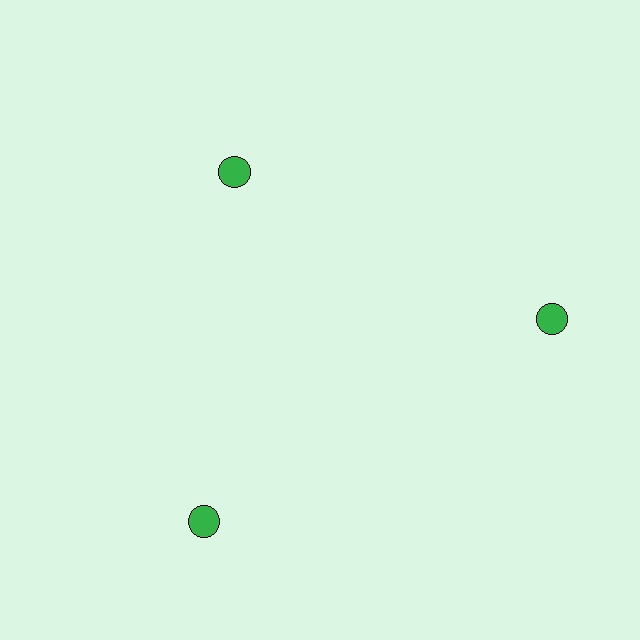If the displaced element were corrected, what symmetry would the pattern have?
It would have 3-fold rotational symmetry — the pattern would map onto itself every 120 degrees.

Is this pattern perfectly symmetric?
No. The 3 green circles are arranged in a ring, but one element near the 11 o'clock position is pulled inward toward the center, breaking the 3-fold rotational symmetry.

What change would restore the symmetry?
The symmetry would be restored by moving it outward, back onto the ring so that all 3 circles sit at equal angles and equal distance from the center.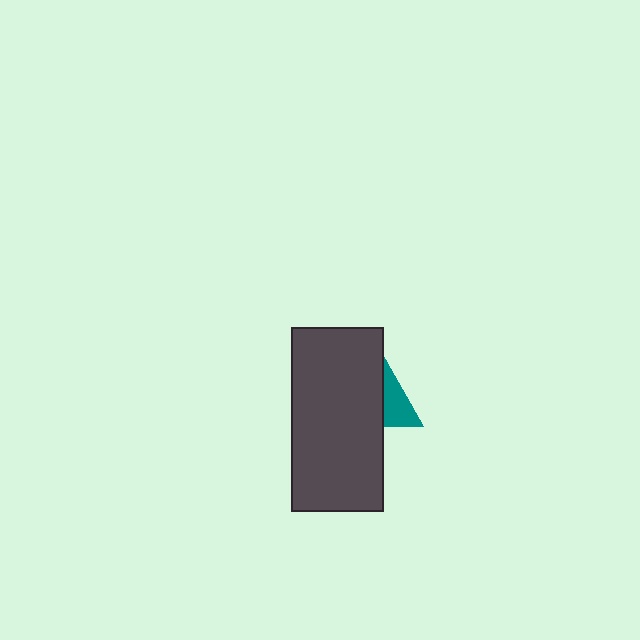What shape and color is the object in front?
The object in front is a dark gray rectangle.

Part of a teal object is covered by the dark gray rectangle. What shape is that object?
It is a triangle.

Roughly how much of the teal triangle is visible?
A small part of it is visible (roughly 38%).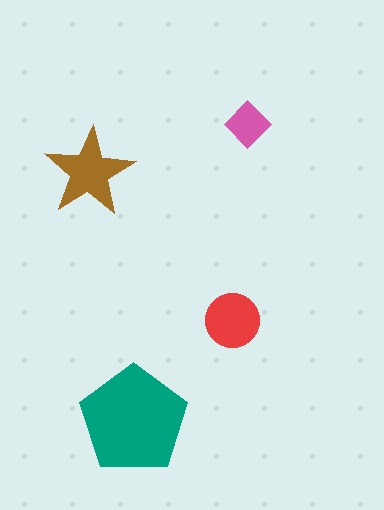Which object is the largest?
The teal pentagon.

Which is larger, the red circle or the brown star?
The brown star.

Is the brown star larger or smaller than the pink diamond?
Larger.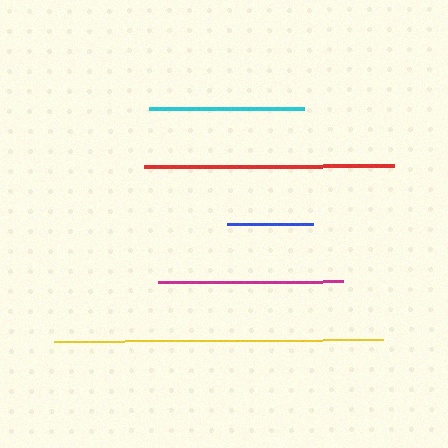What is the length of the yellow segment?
The yellow segment is approximately 329 pixels long.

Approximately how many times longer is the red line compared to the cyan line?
The red line is approximately 1.6 times the length of the cyan line.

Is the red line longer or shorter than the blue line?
The red line is longer than the blue line.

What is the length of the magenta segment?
The magenta segment is approximately 185 pixels long.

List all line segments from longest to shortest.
From longest to shortest: yellow, red, magenta, cyan, blue.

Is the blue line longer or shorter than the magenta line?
The magenta line is longer than the blue line.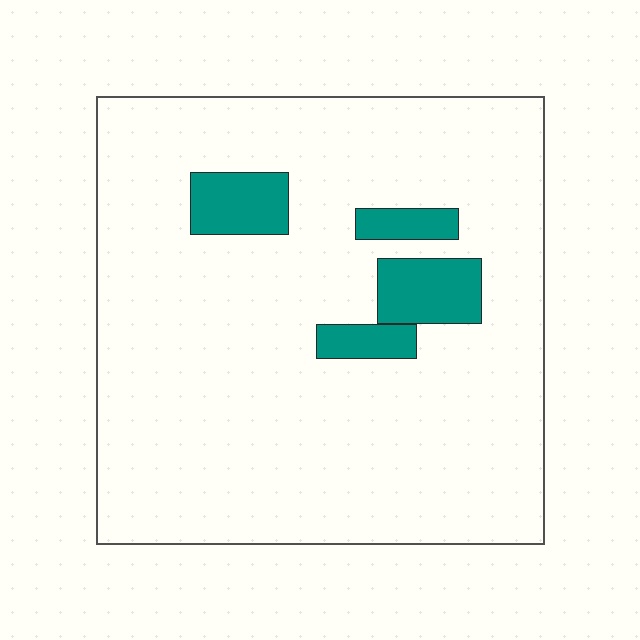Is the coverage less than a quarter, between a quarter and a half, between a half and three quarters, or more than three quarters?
Less than a quarter.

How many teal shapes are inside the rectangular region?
4.